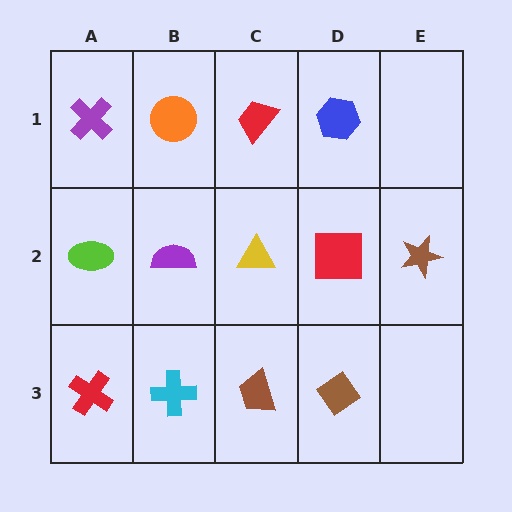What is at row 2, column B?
A purple semicircle.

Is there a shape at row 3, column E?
No, that cell is empty.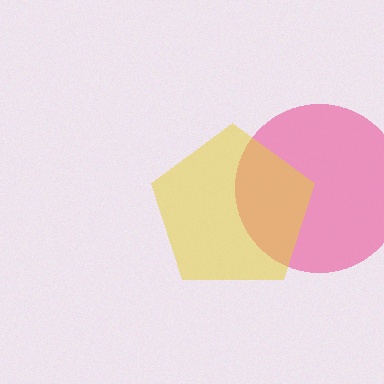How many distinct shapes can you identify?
There are 2 distinct shapes: a pink circle, a yellow pentagon.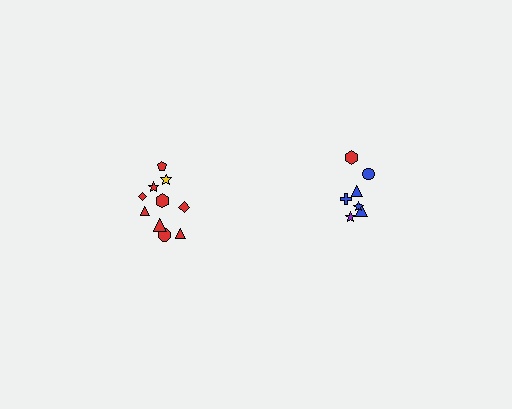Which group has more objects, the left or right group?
The left group.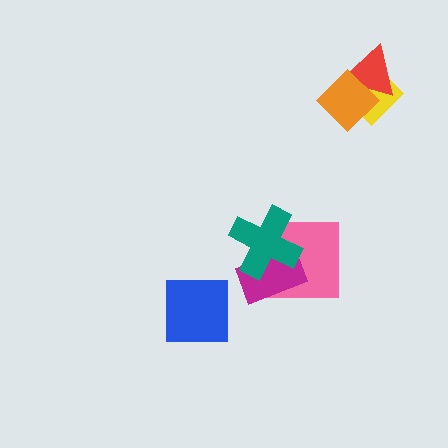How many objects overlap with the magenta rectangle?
2 objects overlap with the magenta rectangle.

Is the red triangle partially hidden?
Yes, it is partially covered by another shape.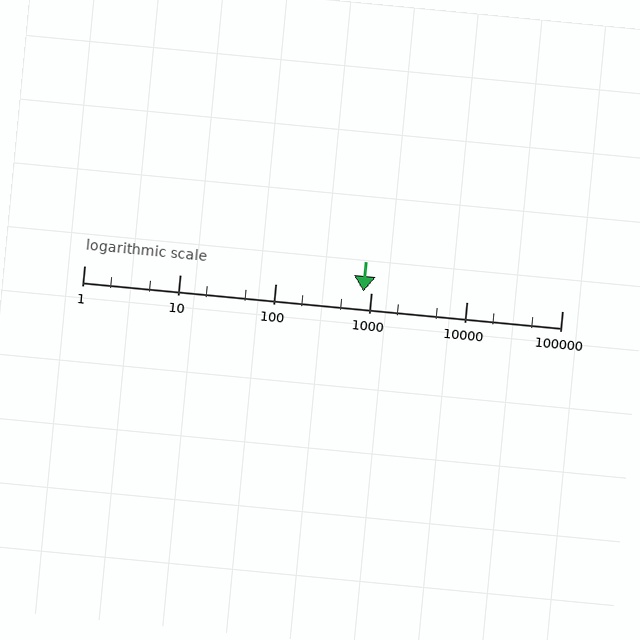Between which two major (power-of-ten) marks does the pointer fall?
The pointer is between 100 and 1000.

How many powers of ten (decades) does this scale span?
The scale spans 5 decades, from 1 to 100000.